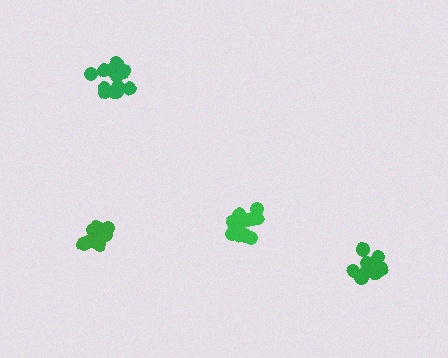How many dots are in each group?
Group 1: 14 dots, Group 2: 14 dots, Group 3: 11 dots, Group 4: 9 dots (48 total).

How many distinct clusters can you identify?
There are 4 distinct clusters.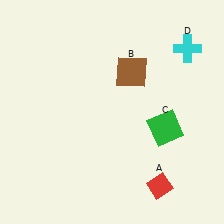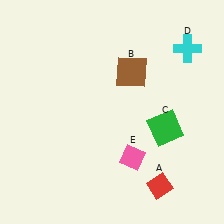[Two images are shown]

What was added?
A pink diamond (E) was added in Image 2.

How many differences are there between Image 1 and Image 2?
There is 1 difference between the two images.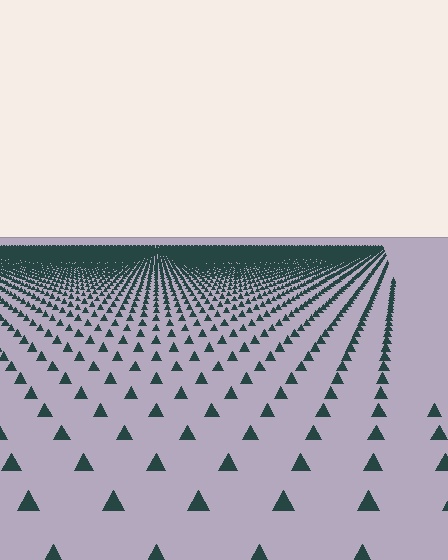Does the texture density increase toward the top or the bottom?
Density increases toward the top.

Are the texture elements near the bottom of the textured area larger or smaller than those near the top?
Larger. Near the bottom, elements are closer to the viewer and appear at a bigger on-screen size.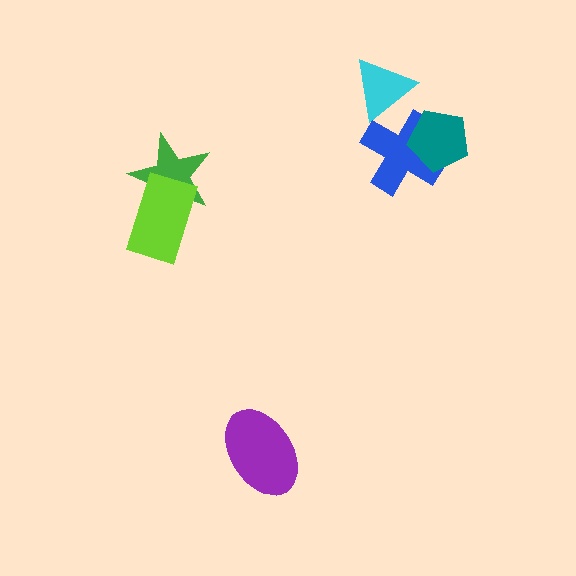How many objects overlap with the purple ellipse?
0 objects overlap with the purple ellipse.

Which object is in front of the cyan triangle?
The blue cross is in front of the cyan triangle.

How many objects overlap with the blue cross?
2 objects overlap with the blue cross.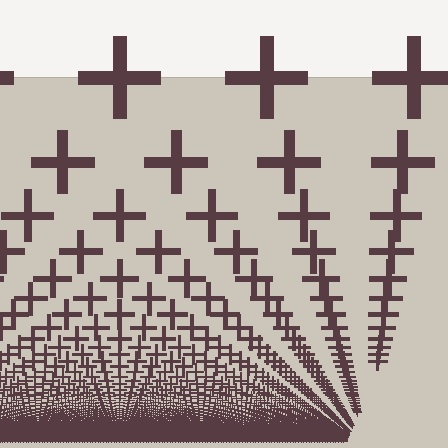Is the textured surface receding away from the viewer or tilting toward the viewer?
The surface appears to tilt toward the viewer. Texture elements get larger and sparser toward the top.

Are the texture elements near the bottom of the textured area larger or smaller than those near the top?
Smaller. The gradient is inverted — elements near the bottom are smaller and denser.